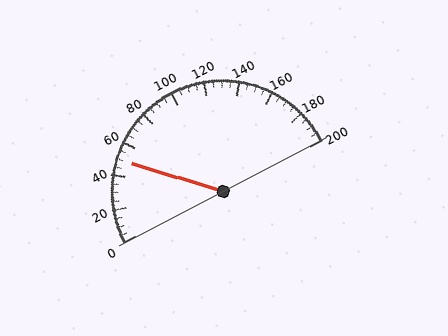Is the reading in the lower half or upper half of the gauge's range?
The reading is in the lower half of the range (0 to 200).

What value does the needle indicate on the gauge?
The needle indicates approximately 50.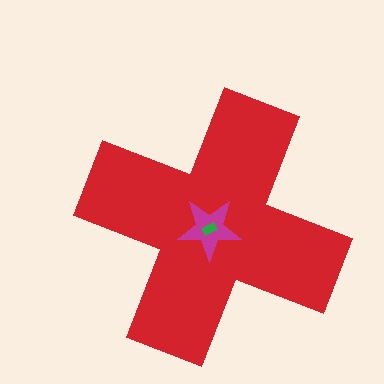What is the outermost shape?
The red cross.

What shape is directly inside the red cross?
The magenta star.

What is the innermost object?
The green rectangle.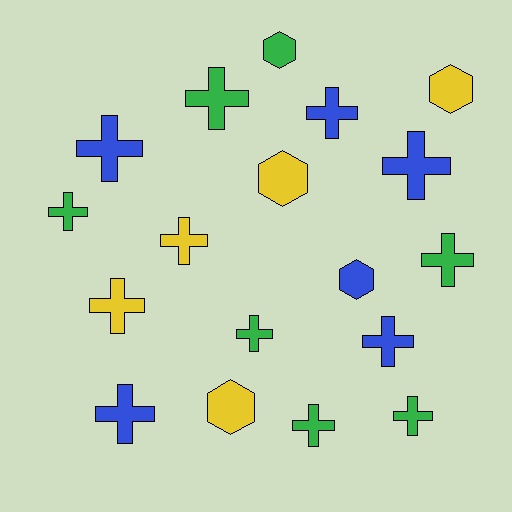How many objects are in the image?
There are 18 objects.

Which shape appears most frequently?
Cross, with 13 objects.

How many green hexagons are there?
There is 1 green hexagon.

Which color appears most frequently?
Green, with 7 objects.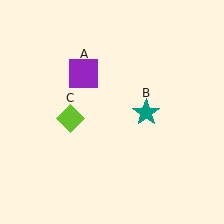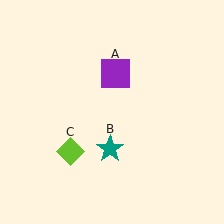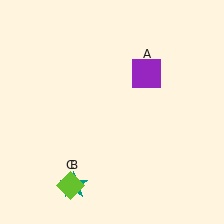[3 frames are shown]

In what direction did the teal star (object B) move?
The teal star (object B) moved down and to the left.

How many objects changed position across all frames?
3 objects changed position: purple square (object A), teal star (object B), lime diamond (object C).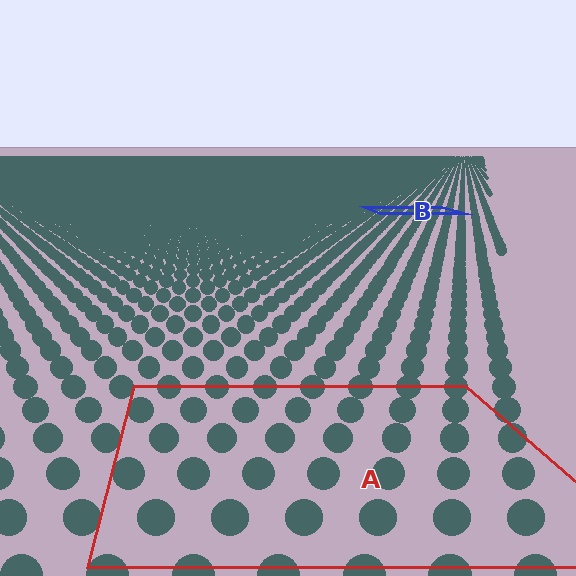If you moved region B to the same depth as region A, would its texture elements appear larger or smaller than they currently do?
They would appear larger. At a closer depth, the same texture elements are projected at a bigger on-screen size.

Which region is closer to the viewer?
Region A is closer. The texture elements there are larger and more spread out.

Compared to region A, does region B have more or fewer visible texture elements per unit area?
Region B has more texture elements per unit area — they are packed more densely because it is farther away.